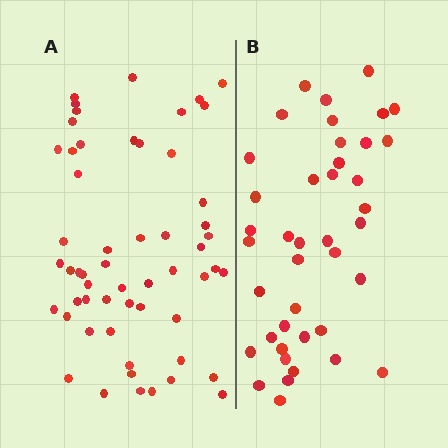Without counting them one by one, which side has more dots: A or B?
Region A (the left region) has more dots.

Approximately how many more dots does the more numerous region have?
Region A has approximately 15 more dots than region B.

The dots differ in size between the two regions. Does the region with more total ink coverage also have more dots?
No. Region B has more total ink coverage because its dots are larger, but region A actually contains more individual dots. Total area can be misleading — the number of items is what matters here.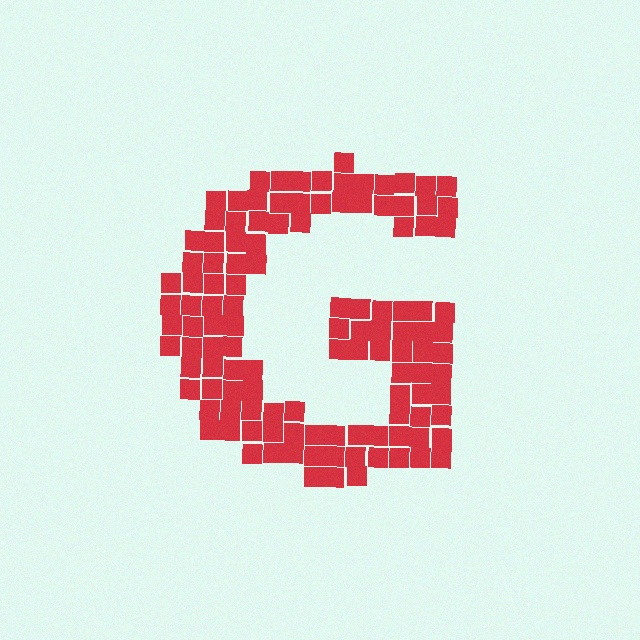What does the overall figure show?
The overall figure shows the letter G.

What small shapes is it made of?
It is made of small squares.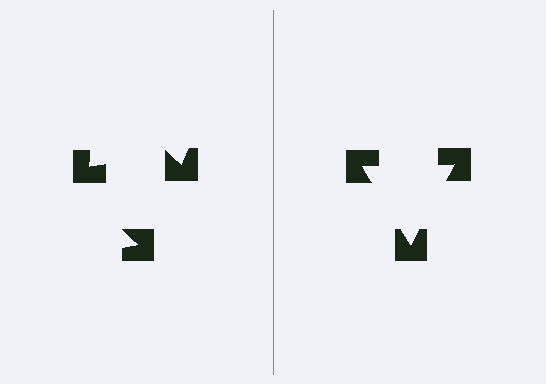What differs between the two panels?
The notched squares are positioned identically on both sides; only the wedge orientations differ. On the right they align to a triangle; on the left they are misaligned.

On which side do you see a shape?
An illusory triangle appears on the right side. On the left side the wedge cuts are rotated, so no coherent shape forms.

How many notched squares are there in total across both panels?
6 — 3 on each side.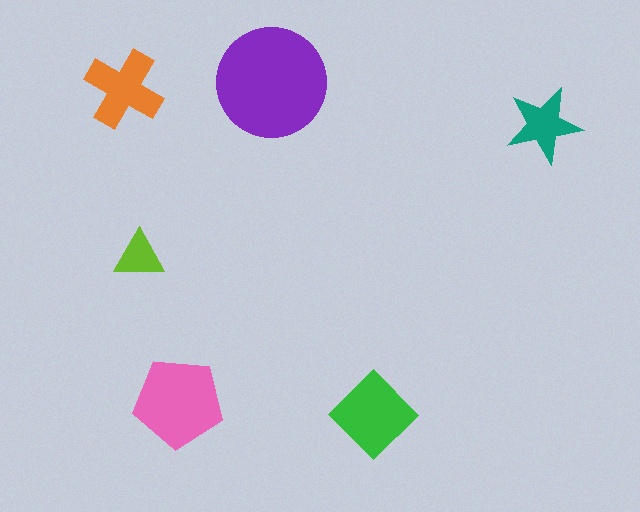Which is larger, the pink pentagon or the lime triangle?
The pink pentagon.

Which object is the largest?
The purple circle.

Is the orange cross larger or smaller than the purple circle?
Smaller.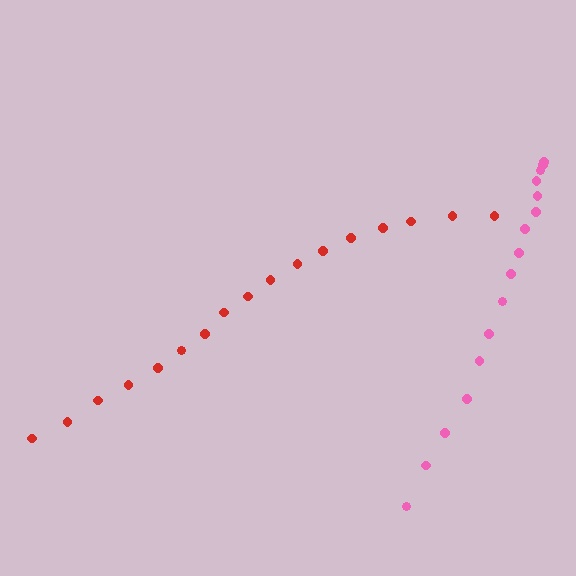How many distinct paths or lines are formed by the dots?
There are 2 distinct paths.